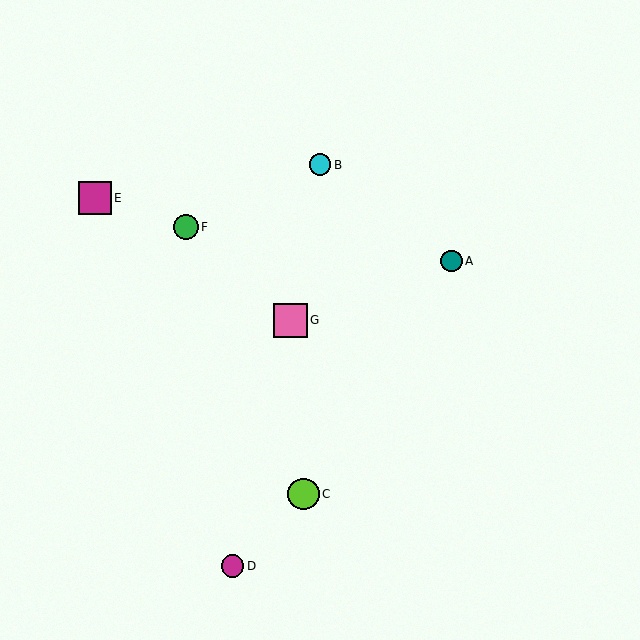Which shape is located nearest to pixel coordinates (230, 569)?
The magenta circle (labeled D) at (232, 566) is nearest to that location.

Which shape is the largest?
The pink square (labeled G) is the largest.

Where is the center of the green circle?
The center of the green circle is at (186, 227).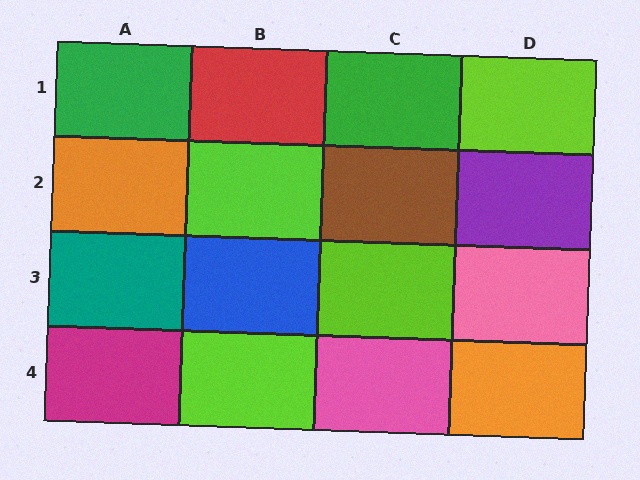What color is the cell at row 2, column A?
Orange.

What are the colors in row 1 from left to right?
Green, red, green, lime.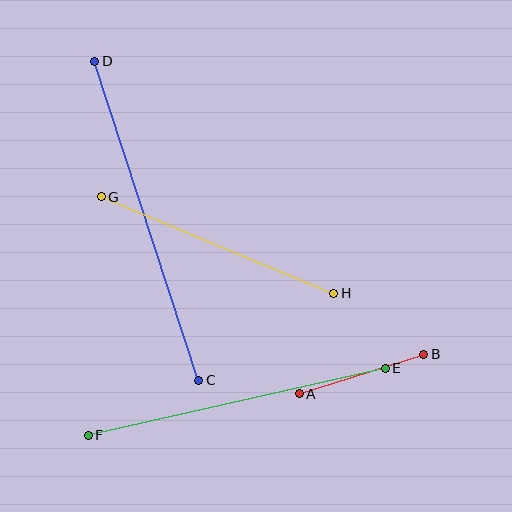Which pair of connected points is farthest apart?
Points C and D are farthest apart.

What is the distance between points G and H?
The distance is approximately 252 pixels.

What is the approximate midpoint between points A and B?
The midpoint is at approximately (362, 374) pixels.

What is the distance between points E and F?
The distance is approximately 304 pixels.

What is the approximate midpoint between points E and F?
The midpoint is at approximately (237, 402) pixels.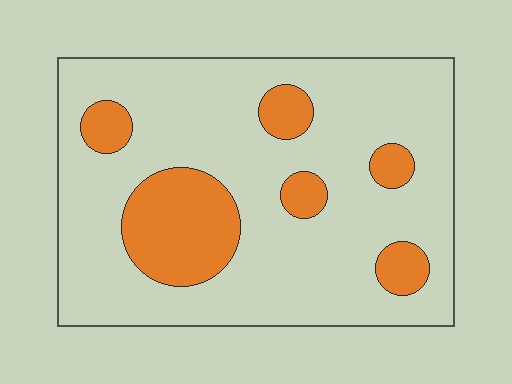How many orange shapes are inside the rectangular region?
6.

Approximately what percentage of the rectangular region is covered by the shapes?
Approximately 20%.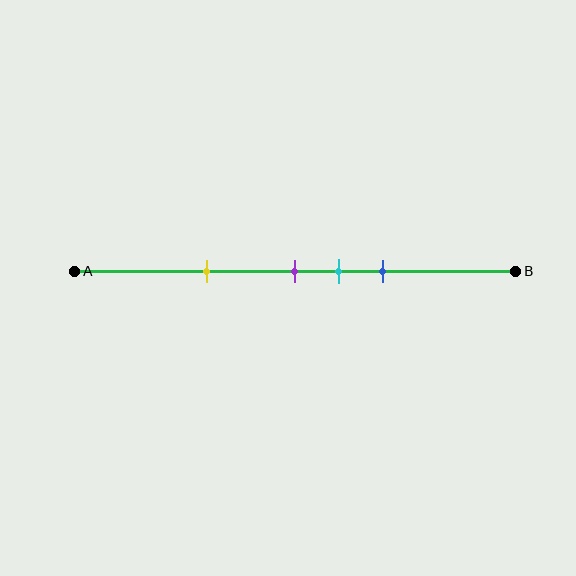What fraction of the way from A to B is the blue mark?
The blue mark is approximately 70% (0.7) of the way from A to B.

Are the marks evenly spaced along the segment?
No, the marks are not evenly spaced.